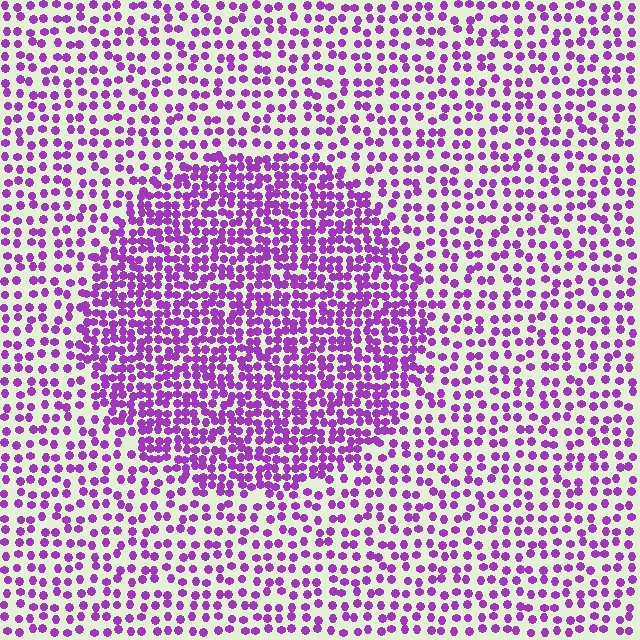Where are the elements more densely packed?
The elements are more densely packed inside the circle boundary.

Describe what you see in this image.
The image contains small purple elements arranged at two different densities. A circle-shaped region is visible where the elements are more densely packed than the surrounding area.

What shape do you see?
I see a circle.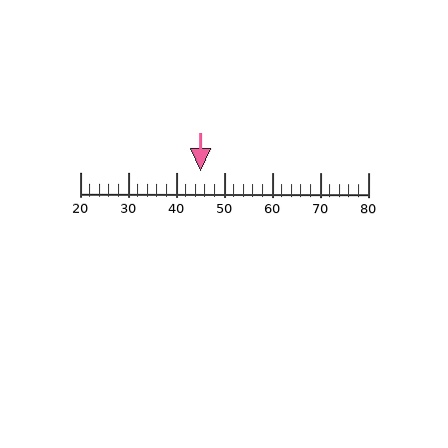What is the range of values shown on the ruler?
The ruler shows values from 20 to 80.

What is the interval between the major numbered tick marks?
The major tick marks are spaced 10 units apart.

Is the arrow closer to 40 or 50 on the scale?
The arrow is closer to 50.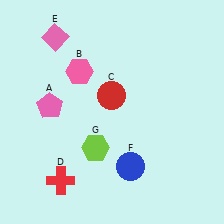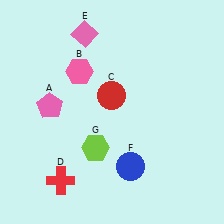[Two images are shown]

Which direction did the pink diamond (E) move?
The pink diamond (E) moved right.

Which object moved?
The pink diamond (E) moved right.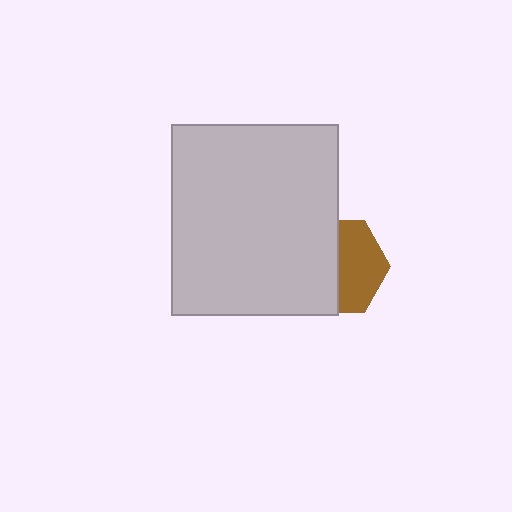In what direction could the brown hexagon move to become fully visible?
The brown hexagon could move right. That would shift it out from behind the light gray rectangle entirely.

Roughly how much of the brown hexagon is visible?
About half of it is visible (roughly 48%).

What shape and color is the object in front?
The object in front is a light gray rectangle.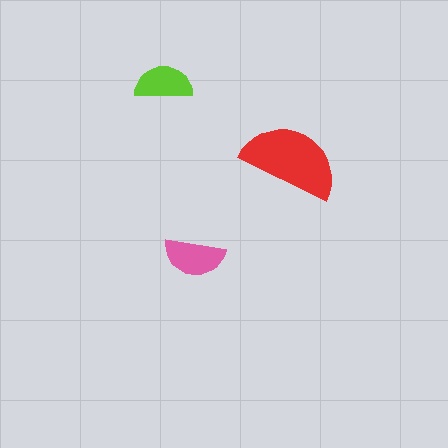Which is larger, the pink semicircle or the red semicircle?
The red one.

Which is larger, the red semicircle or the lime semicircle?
The red one.